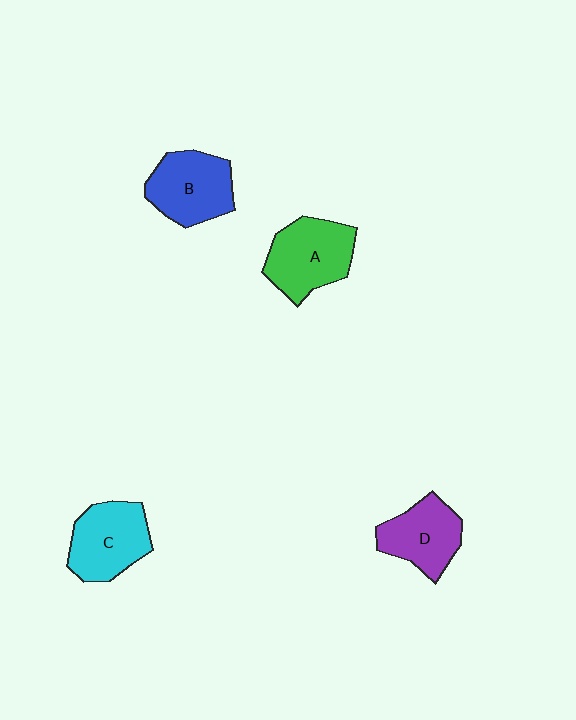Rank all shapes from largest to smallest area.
From largest to smallest: A (green), B (blue), C (cyan), D (purple).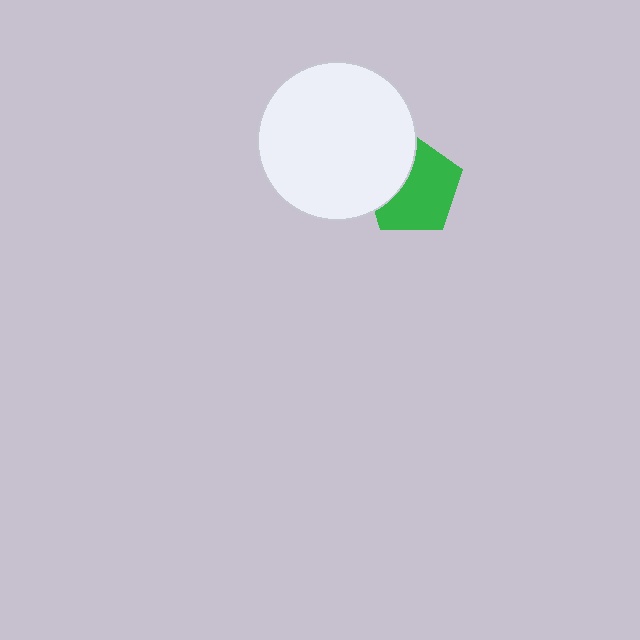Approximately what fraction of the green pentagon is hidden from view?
Roughly 34% of the green pentagon is hidden behind the white circle.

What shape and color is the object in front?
The object in front is a white circle.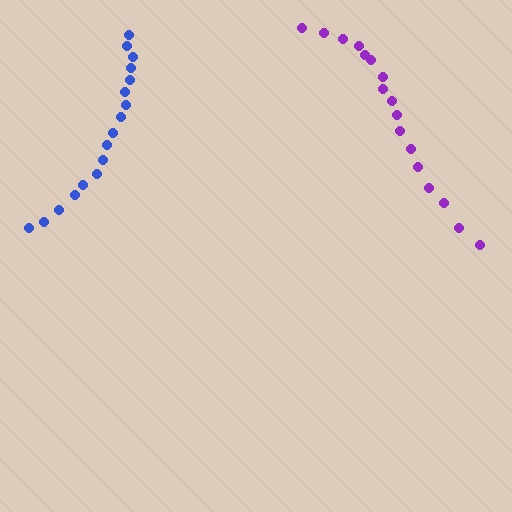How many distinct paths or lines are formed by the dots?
There are 2 distinct paths.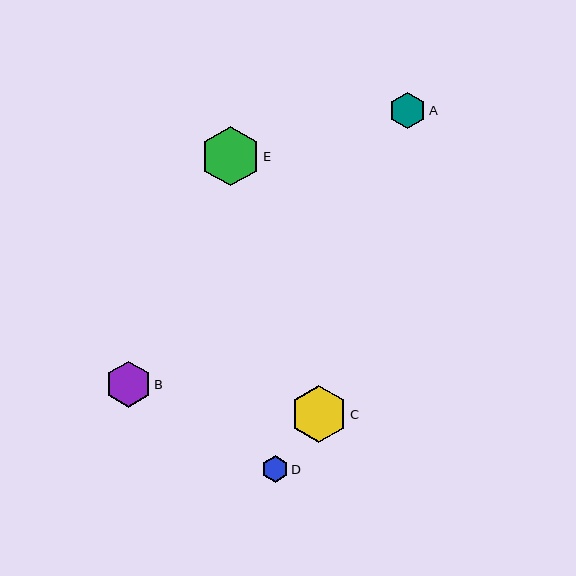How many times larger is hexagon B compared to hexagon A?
Hexagon B is approximately 1.2 times the size of hexagon A.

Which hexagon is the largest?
Hexagon E is the largest with a size of approximately 59 pixels.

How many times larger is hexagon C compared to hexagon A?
Hexagon C is approximately 1.6 times the size of hexagon A.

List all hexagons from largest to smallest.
From largest to smallest: E, C, B, A, D.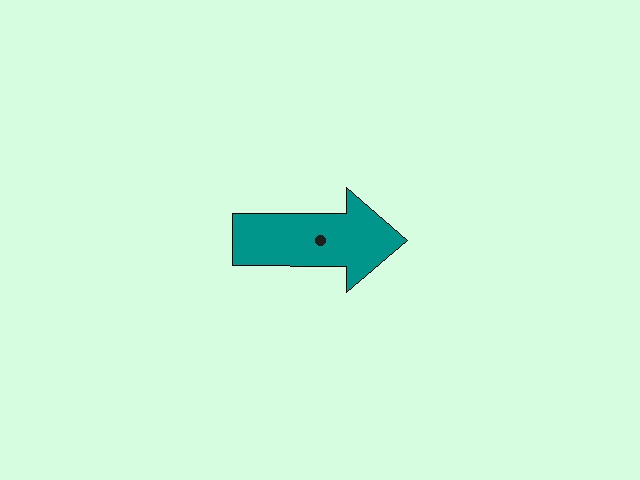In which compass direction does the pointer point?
East.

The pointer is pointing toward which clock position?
Roughly 3 o'clock.